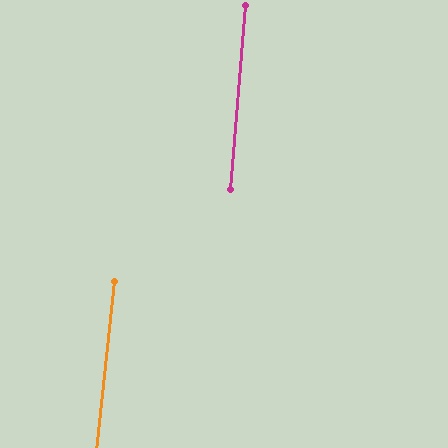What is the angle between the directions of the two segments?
Approximately 2 degrees.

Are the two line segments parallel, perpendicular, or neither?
Parallel — their directions differ by only 1.8°.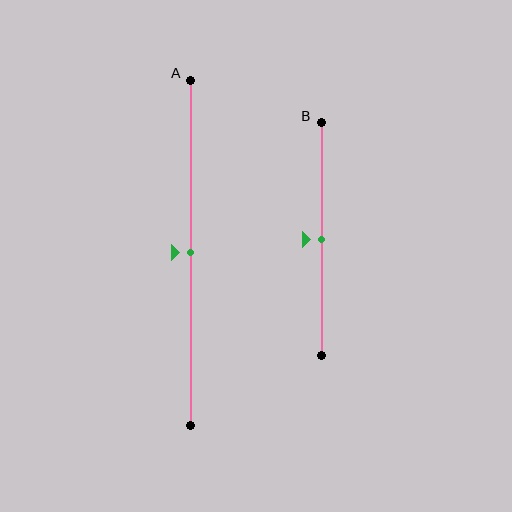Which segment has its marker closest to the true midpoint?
Segment A has its marker closest to the true midpoint.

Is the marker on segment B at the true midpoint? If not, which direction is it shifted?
Yes, the marker on segment B is at the true midpoint.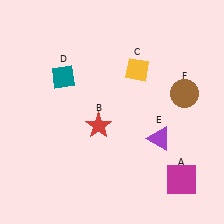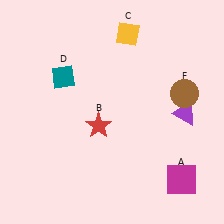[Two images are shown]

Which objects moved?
The objects that moved are: the yellow diamond (C), the purple triangle (E).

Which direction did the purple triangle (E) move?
The purple triangle (E) moved right.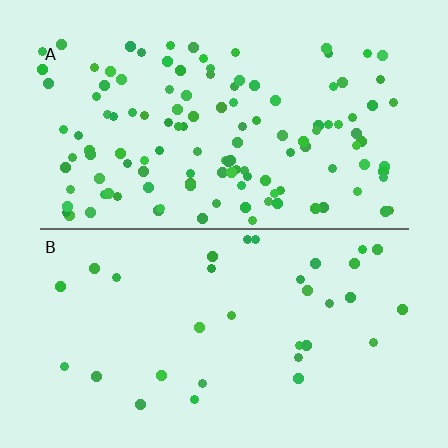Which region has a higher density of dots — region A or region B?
A (the top).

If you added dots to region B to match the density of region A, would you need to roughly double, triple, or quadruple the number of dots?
Approximately quadruple.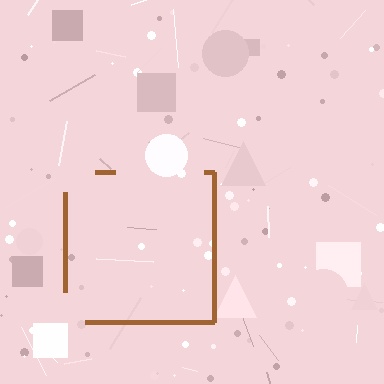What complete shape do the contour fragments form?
The contour fragments form a square.